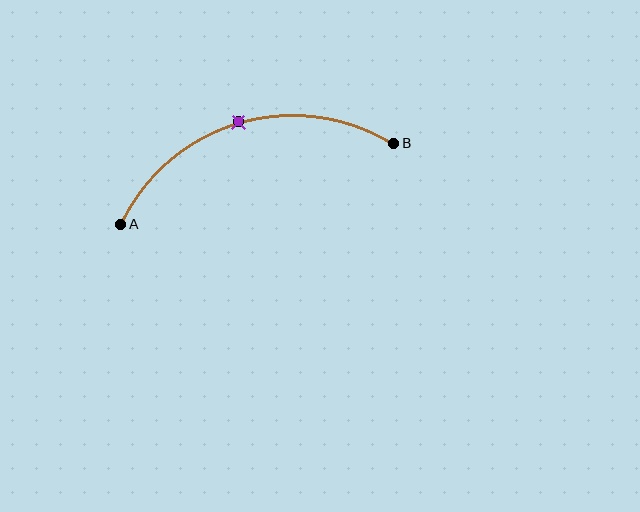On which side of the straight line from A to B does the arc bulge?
The arc bulges above the straight line connecting A and B.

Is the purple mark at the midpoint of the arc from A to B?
Yes. The purple mark lies on the arc at equal arc-length from both A and B — it is the arc midpoint.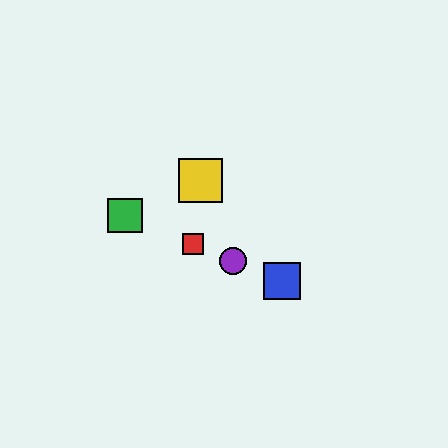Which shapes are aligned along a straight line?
The red square, the blue square, the green square, the purple circle are aligned along a straight line.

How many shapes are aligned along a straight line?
4 shapes (the red square, the blue square, the green square, the purple circle) are aligned along a straight line.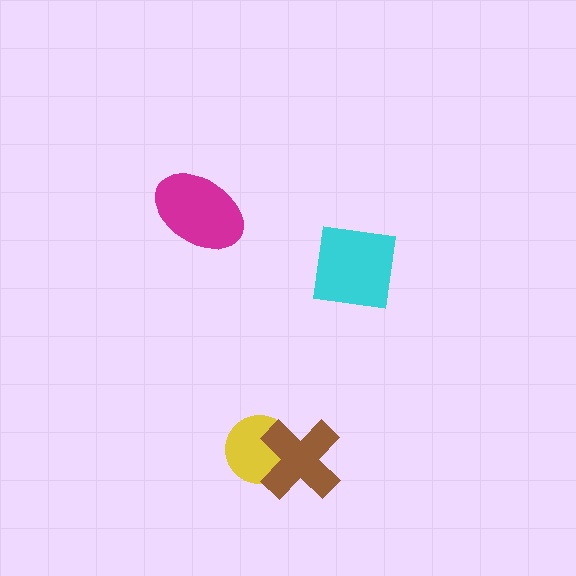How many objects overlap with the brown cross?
1 object overlaps with the brown cross.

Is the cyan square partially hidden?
No, no other shape covers it.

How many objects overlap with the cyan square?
0 objects overlap with the cyan square.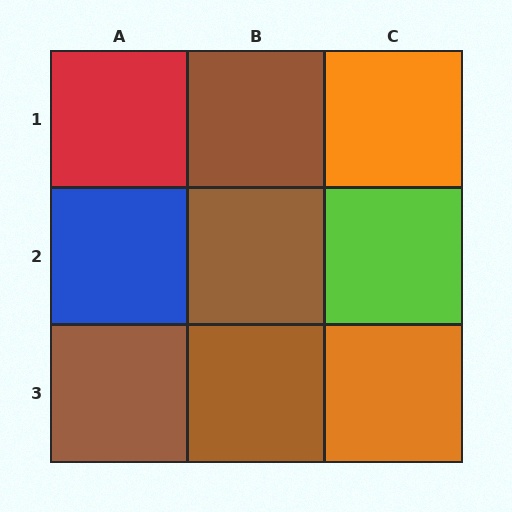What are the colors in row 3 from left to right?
Brown, brown, orange.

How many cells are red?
1 cell is red.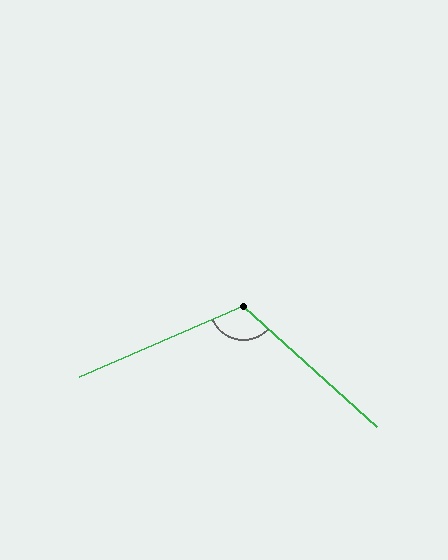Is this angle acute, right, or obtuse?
It is obtuse.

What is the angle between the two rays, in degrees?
Approximately 114 degrees.